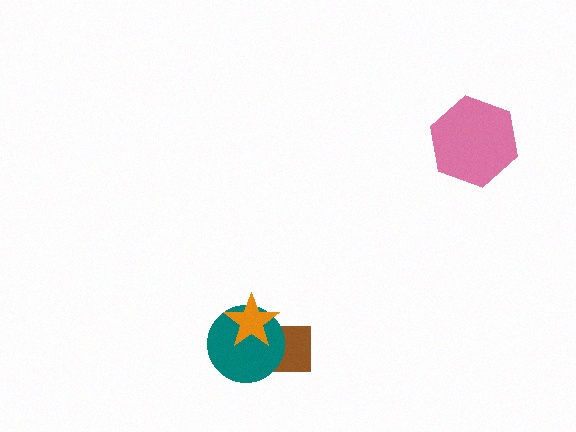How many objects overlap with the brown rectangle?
2 objects overlap with the brown rectangle.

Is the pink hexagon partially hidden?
No, no other shape covers it.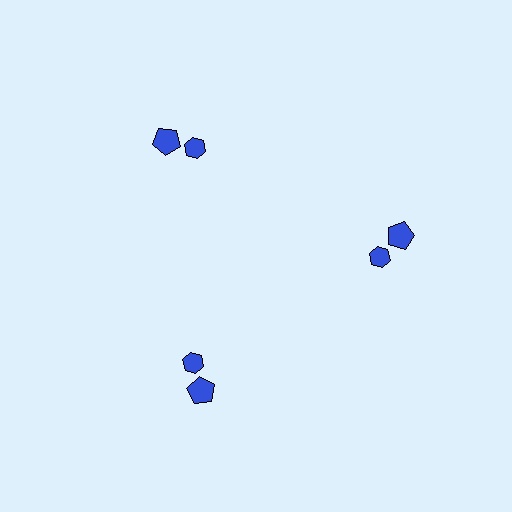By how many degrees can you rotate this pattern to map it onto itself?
The pattern maps onto itself every 120 degrees of rotation.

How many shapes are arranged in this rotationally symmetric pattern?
There are 6 shapes, arranged in 3 groups of 2.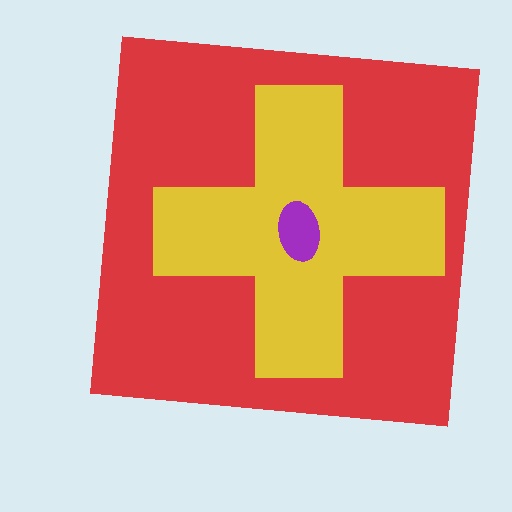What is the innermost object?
The purple ellipse.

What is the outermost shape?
The red square.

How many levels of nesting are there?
3.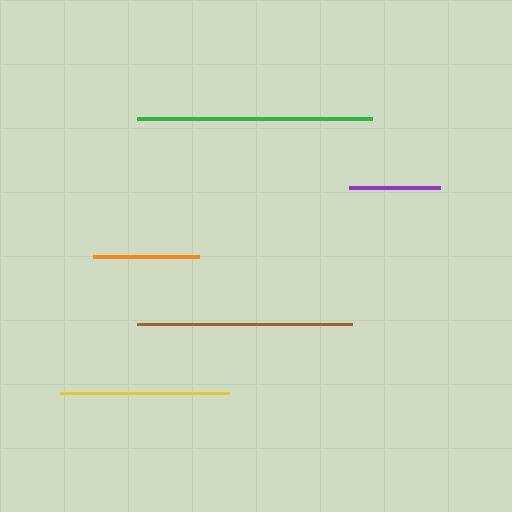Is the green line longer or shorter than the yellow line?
The green line is longer than the yellow line.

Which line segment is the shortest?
The purple line is the shortest at approximately 91 pixels.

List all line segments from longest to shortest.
From longest to shortest: green, brown, yellow, orange, purple.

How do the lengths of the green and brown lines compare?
The green and brown lines are approximately the same length.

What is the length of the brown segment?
The brown segment is approximately 216 pixels long.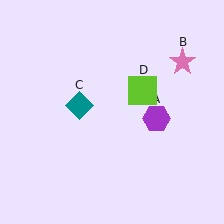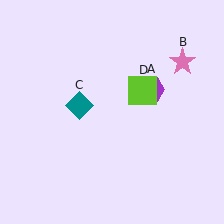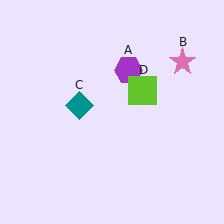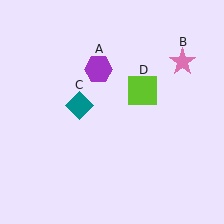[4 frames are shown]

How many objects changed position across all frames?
1 object changed position: purple hexagon (object A).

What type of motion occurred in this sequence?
The purple hexagon (object A) rotated counterclockwise around the center of the scene.